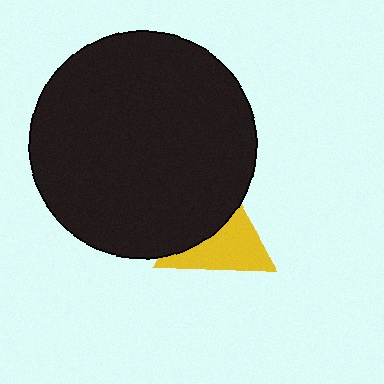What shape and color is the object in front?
The object in front is a black circle.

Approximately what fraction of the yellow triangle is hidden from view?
Roughly 46% of the yellow triangle is hidden behind the black circle.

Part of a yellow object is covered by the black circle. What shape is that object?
It is a triangle.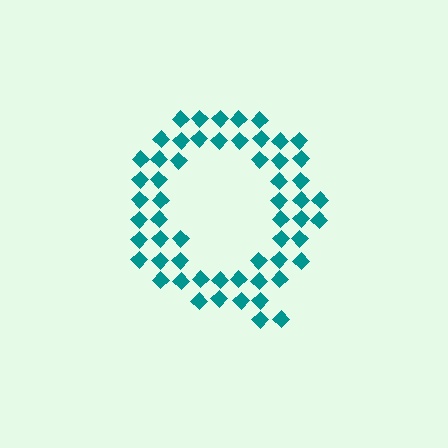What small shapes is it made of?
It is made of small diamonds.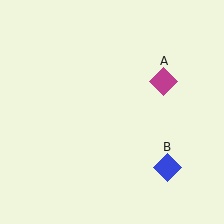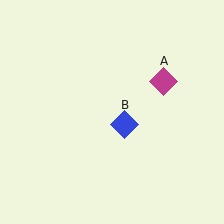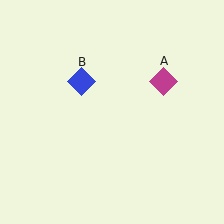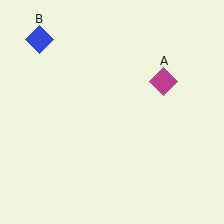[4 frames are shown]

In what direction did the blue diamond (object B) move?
The blue diamond (object B) moved up and to the left.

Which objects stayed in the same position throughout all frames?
Magenta diamond (object A) remained stationary.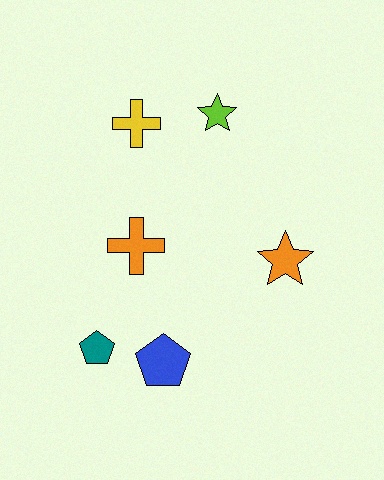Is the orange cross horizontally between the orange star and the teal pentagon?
Yes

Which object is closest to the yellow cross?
The lime star is closest to the yellow cross.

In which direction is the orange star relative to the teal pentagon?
The orange star is to the right of the teal pentagon.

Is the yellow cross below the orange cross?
No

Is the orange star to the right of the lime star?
Yes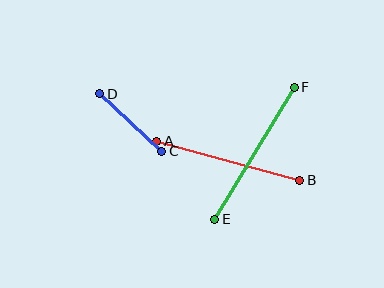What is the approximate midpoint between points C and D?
The midpoint is at approximately (131, 123) pixels.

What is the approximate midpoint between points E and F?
The midpoint is at approximately (254, 153) pixels.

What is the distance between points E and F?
The distance is approximately 155 pixels.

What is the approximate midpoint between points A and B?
The midpoint is at approximately (228, 161) pixels.